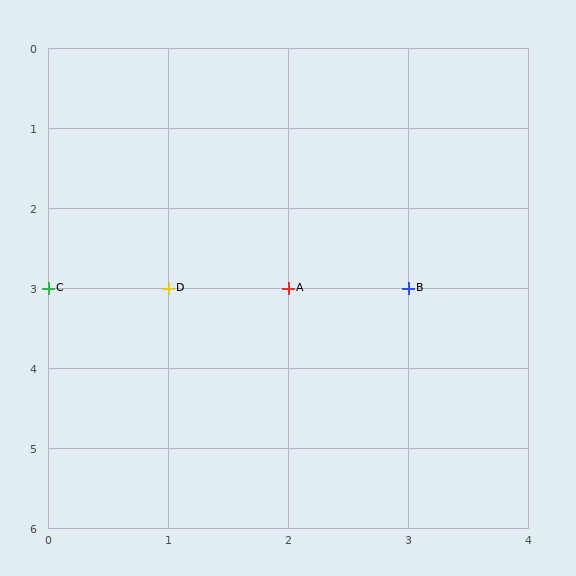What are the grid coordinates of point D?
Point D is at grid coordinates (1, 3).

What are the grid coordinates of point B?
Point B is at grid coordinates (3, 3).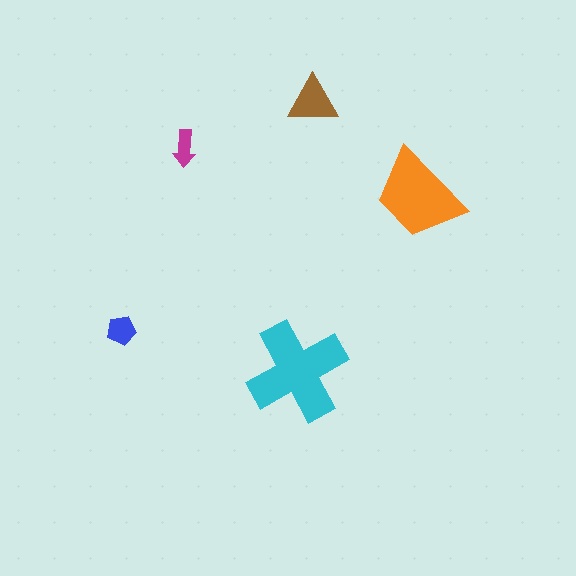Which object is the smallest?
The magenta arrow.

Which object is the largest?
The cyan cross.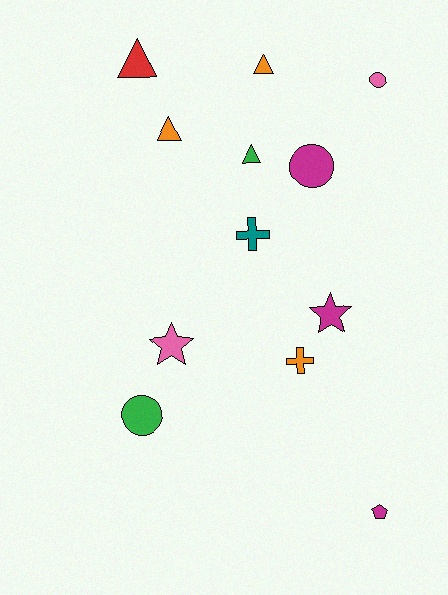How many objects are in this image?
There are 12 objects.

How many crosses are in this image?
There are 2 crosses.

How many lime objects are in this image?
There are no lime objects.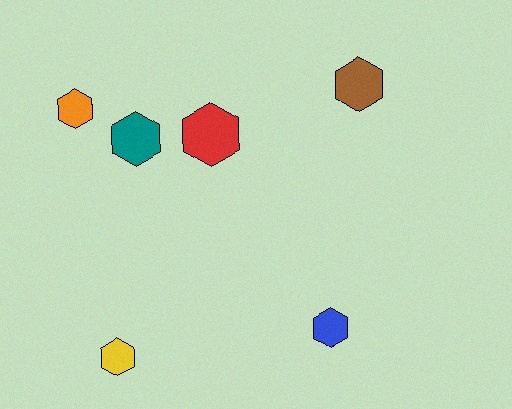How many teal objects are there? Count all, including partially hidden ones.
There is 1 teal object.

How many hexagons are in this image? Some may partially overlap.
There are 6 hexagons.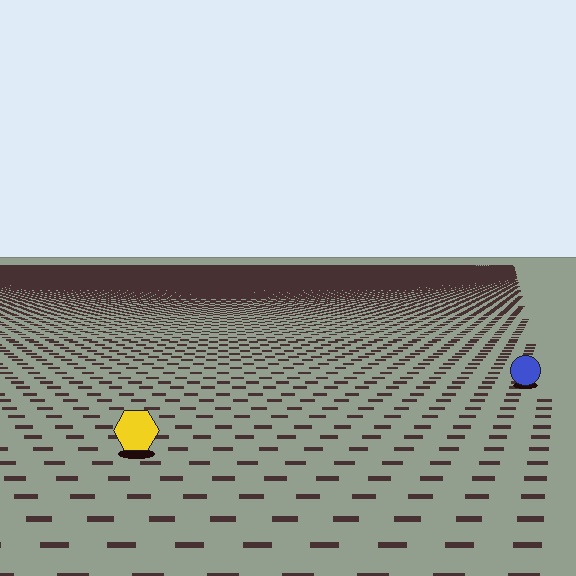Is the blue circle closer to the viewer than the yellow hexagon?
No. The yellow hexagon is closer — you can tell from the texture gradient: the ground texture is coarser near it.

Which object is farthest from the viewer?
The blue circle is farthest from the viewer. It appears smaller and the ground texture around it is denser.